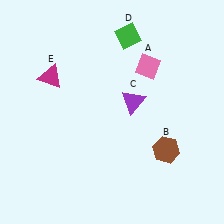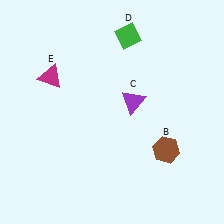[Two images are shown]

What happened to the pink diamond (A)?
The pink diamond (A) was removed in Image 2. It was in the top-right area of Image 1.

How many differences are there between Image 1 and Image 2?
There is 1 difference between the two images.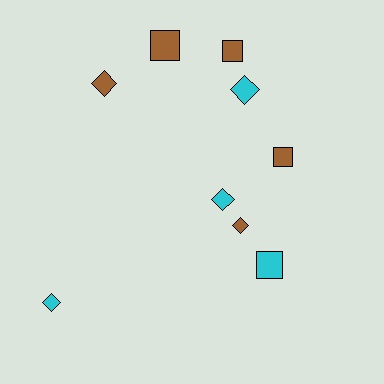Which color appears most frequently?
Brown, with 5 objects.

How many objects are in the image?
There are 9 objects.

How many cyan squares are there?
There is 1 cyan square.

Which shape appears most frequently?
Diamond, with 5 objects.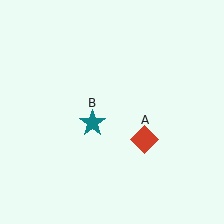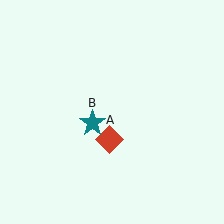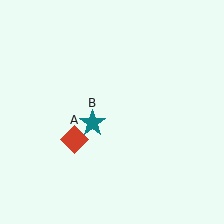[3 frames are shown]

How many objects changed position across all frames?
1 object changed position: red diamond (object A).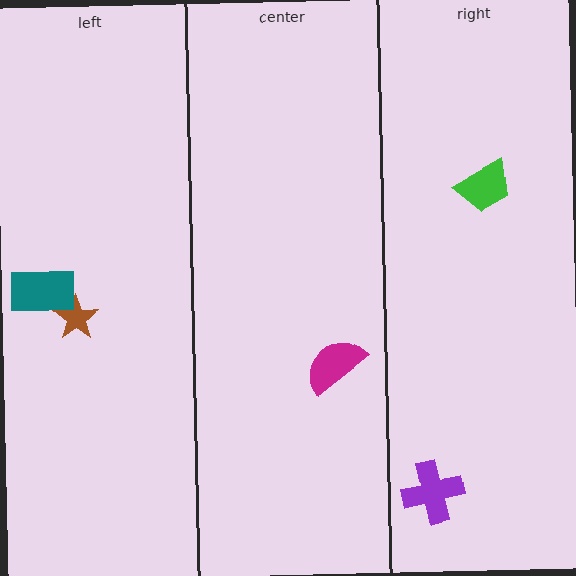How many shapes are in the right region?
2.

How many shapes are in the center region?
1.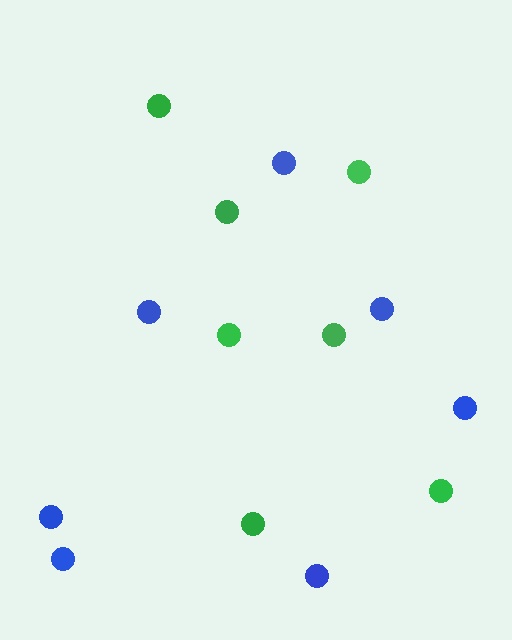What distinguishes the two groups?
There are 2 groups: one group of blue circles (7) and one group of green circles (7).